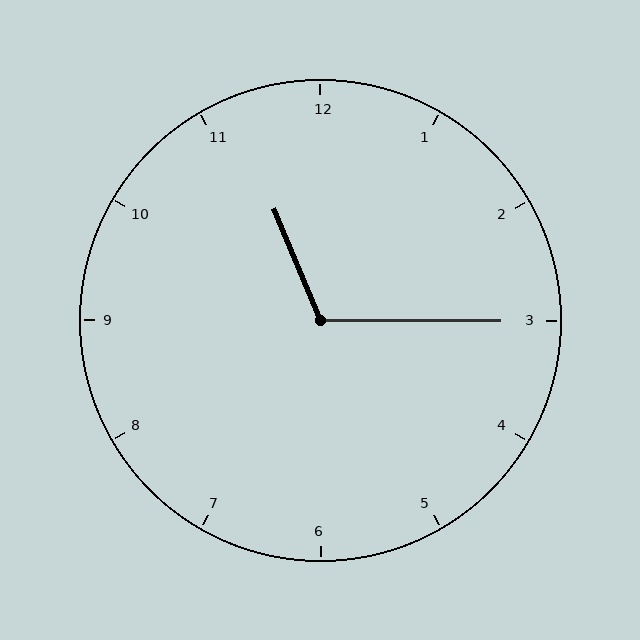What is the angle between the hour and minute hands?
Approximately 112 degrees.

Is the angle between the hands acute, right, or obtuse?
It is obtuse.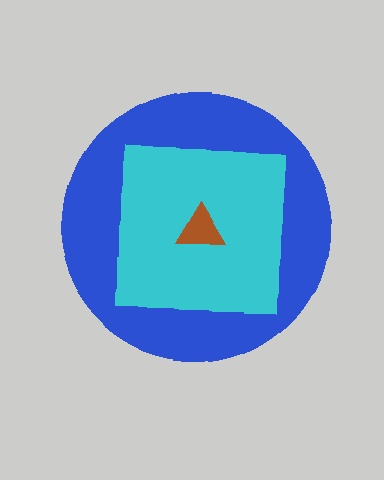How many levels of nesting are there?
3.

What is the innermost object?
The brown triangle.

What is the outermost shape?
The blue circle.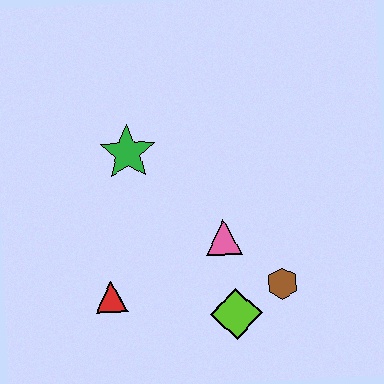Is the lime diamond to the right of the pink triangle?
Yes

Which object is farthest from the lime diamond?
The green star is farthest from the lime diamond.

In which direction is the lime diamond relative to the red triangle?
The lime diamond is to the right of the red triangle.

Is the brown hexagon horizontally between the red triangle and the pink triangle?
No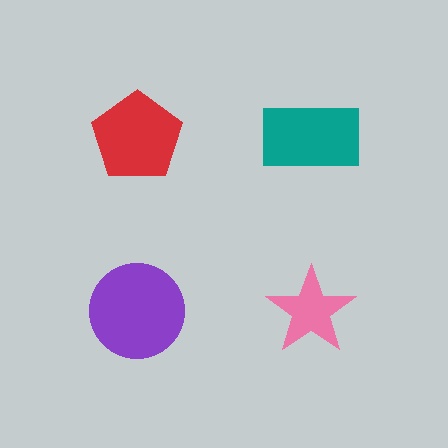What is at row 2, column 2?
A pink star.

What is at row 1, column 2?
A teal rectangle.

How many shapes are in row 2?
2 shapes.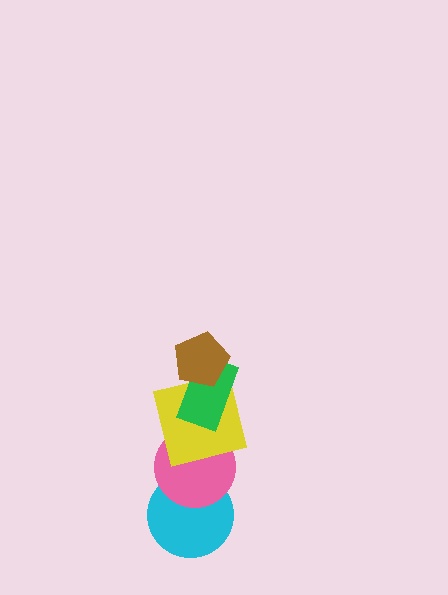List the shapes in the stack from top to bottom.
From top to bottom: the brown pentagon, the green rectangle, the yellow square, the pink circle, the cyan circle.